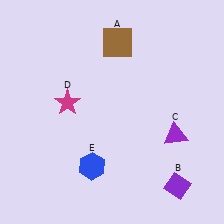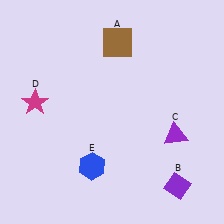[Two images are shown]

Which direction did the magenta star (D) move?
The magenta star (D) moved left.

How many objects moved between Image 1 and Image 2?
1 object moved between the two images.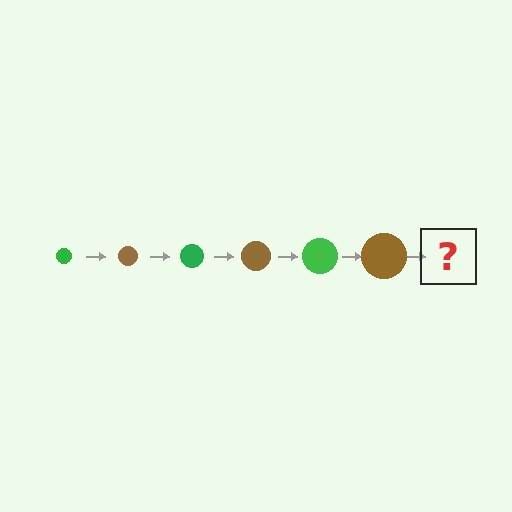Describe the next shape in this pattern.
It should be a green circle, larger than the previous one.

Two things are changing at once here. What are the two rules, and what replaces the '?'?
The two rules are that the circle grows larger each step and the color cycles through green and brown. The '?' should be a green circle, larger than the previous one.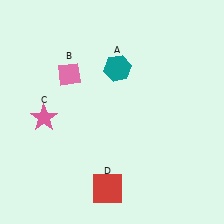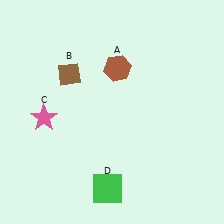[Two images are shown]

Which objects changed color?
A changed from teal to brown. B changed from pink to brown. D changed from red to green.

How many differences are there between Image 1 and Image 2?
There are 3 differences between the two images.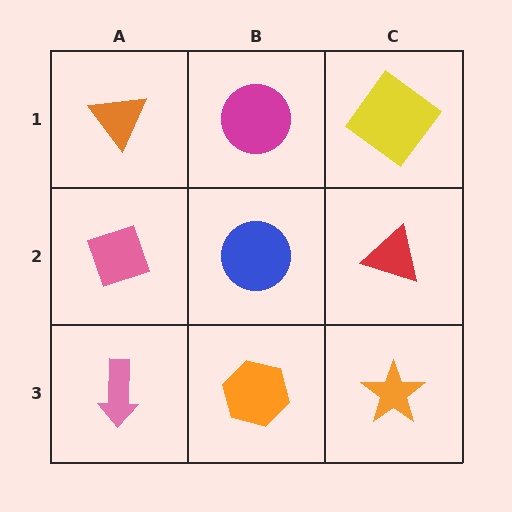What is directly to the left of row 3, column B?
A pink arrow.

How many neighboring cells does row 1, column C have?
2.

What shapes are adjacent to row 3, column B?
A blue circle (row 2, column B), a pink arrow (row 3, column A), an orange star (row 3, column C).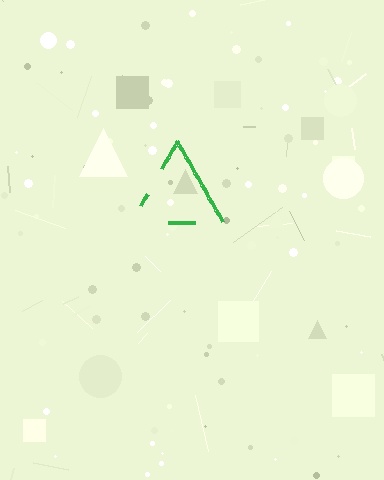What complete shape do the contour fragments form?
The contour fragments form a triangle.